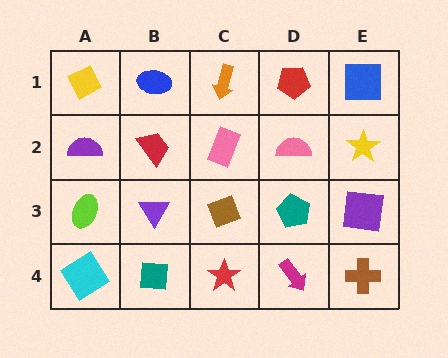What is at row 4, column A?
A cyan diamond.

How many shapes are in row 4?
5 shapes.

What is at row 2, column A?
A purple semicircle.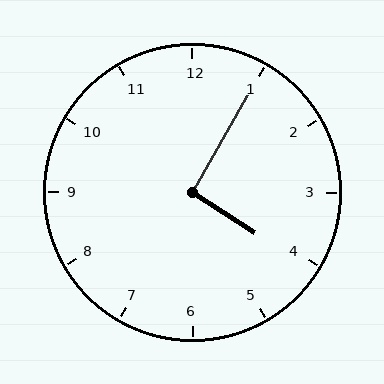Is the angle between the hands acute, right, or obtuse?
It is right.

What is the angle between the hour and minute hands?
Approximately 92 degrees.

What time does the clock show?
4:05.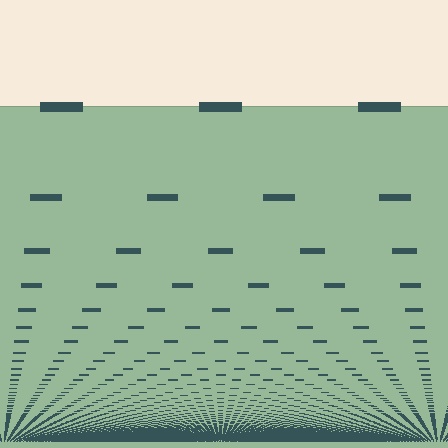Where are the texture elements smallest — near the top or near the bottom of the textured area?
Near the bottom.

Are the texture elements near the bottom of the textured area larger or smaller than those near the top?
Smaller. The gradient is inverted — elements near the bottom are smaller and denser.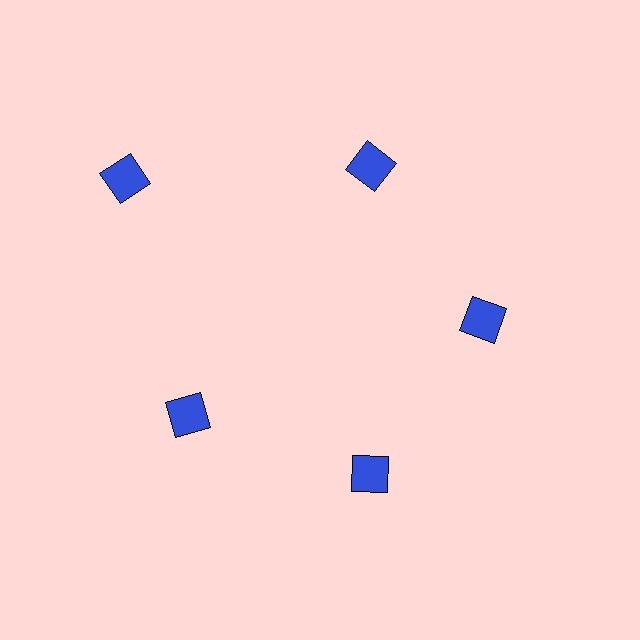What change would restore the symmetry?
The symmetry would be restored by moving it inward, back onto the ring so that all 5 squares sit at equal angles and equal distance from the center.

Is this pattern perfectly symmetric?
No. The 5 blue squares are arranged in a ring, but one element near the 10 o'clock position is pushed outward from the center, breaking the 5-fold rotational symmetry.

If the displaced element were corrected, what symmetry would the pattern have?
It would have 5-fold rotational symmetry — the pattern would map onto itself every 72 degrees.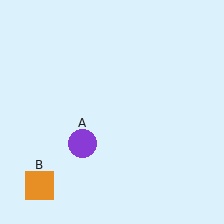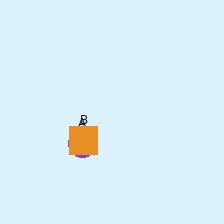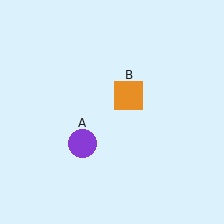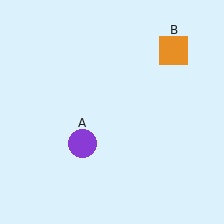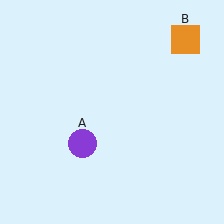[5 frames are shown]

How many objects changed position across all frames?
1 object changed position: orange square (object B).